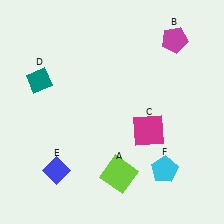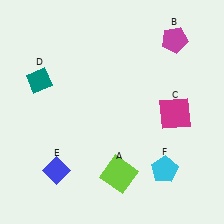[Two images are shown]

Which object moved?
The magenta square (C) moved right.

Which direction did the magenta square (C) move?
The magenta square (C) moved right.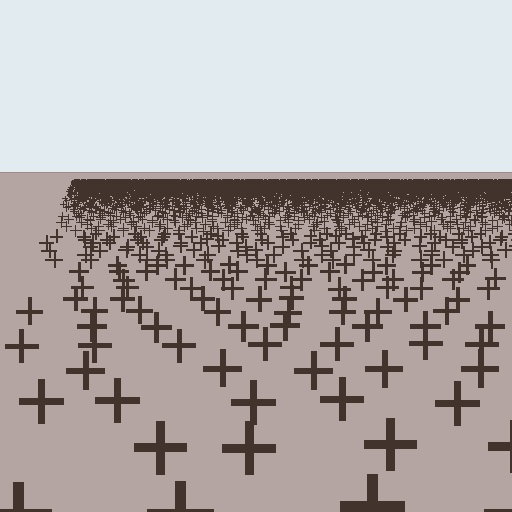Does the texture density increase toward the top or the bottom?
Density increases toward the top.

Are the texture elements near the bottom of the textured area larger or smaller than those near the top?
Larger. Near the bottom, elements are closer to the viewer and appear at a bigger on-screen size.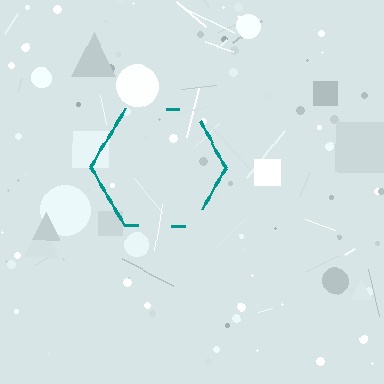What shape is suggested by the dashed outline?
The dashed outline suggests a hexagon.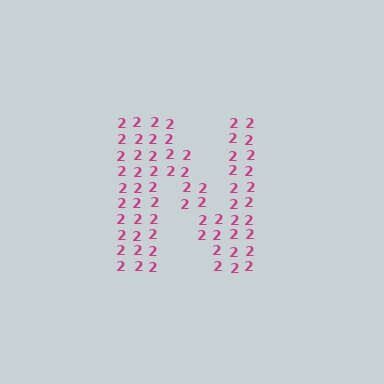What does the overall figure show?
The overall figure shows the letter N.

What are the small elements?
The small elements are digit 2's.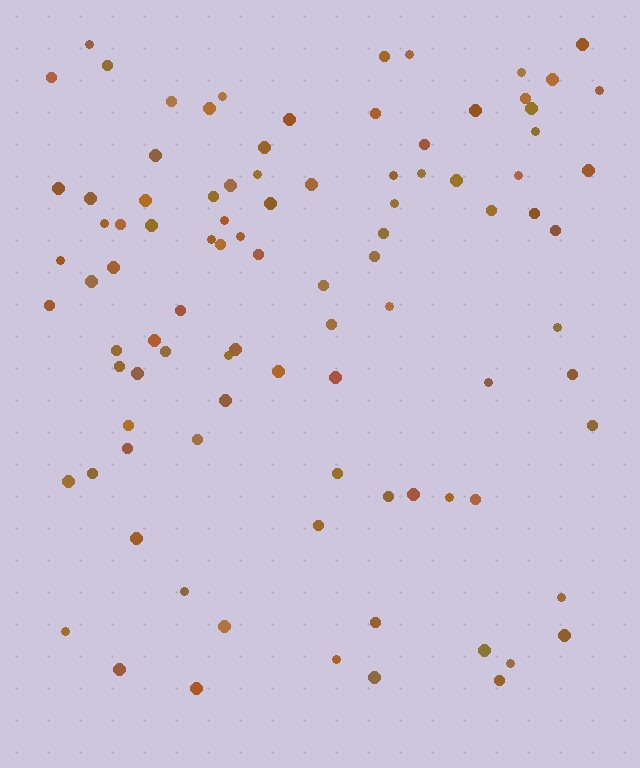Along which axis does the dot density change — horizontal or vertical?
Vertical.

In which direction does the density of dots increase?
From bottom to top, with the top side densest.